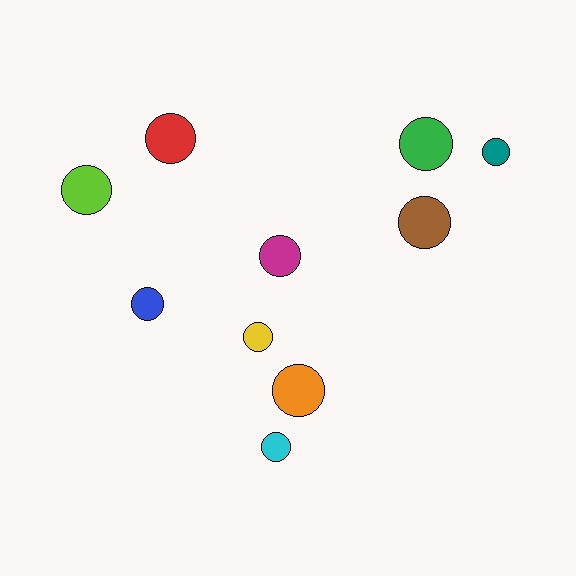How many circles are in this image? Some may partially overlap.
There are 10 circles.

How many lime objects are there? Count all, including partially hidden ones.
There is 1 lime object.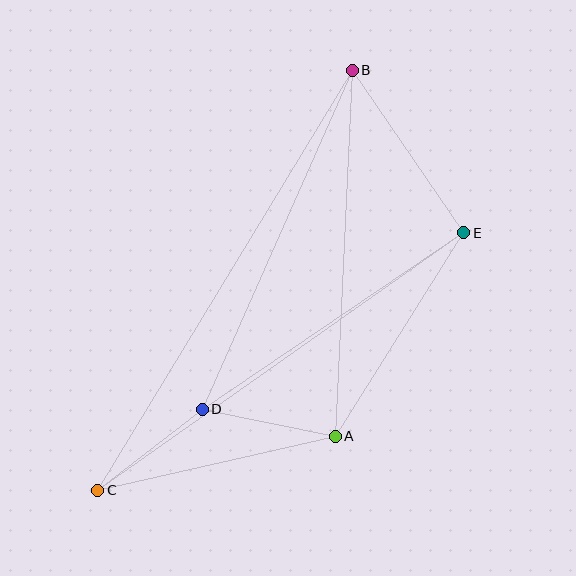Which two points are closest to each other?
Points C and D are closest to each other.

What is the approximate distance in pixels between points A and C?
The distance between A and C is approximately 243 pixels.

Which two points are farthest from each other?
Points B and C are farthest from each other.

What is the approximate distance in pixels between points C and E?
The distance between C and E is approximately 447 pixels.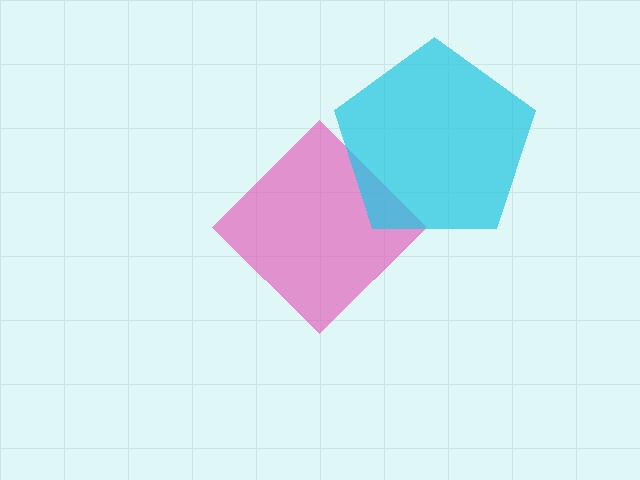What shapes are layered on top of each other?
The layered shapes are: a pink diamond, a cyan pentagon.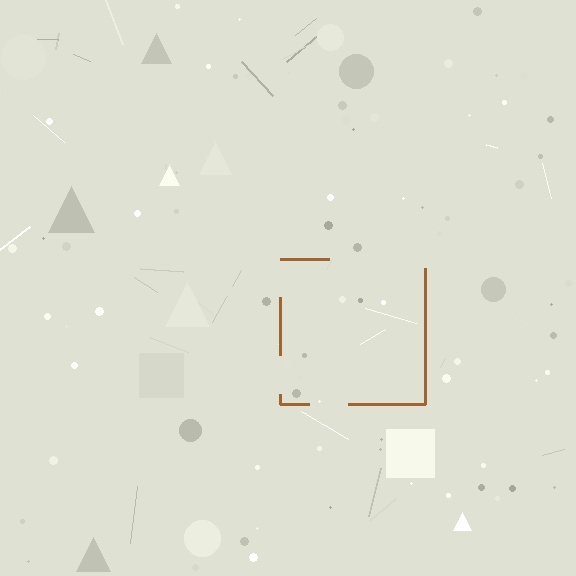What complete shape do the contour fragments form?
The contour fragments form a square.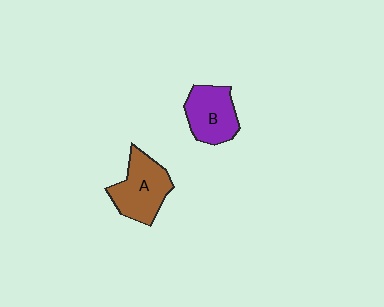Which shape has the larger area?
Shape A (brown).